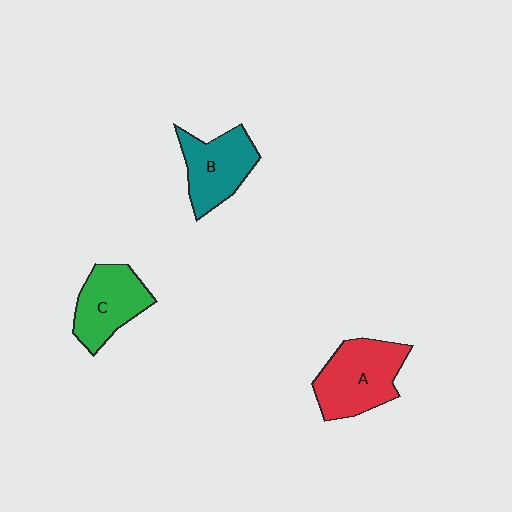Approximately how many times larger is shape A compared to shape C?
Approximately 1.2 times.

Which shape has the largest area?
Shape A (red).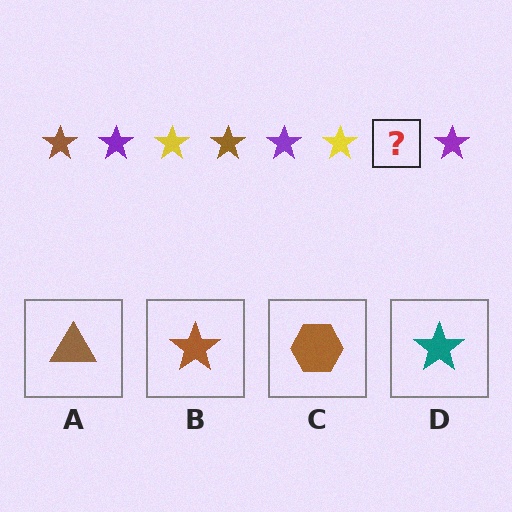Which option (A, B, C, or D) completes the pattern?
B.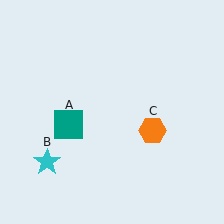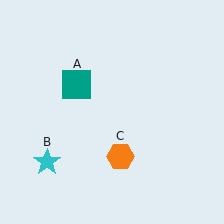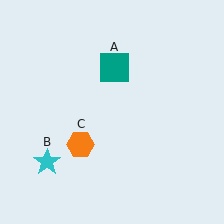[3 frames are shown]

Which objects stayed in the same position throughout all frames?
Cyan star (object B) remained stationary.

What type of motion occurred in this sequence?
The teal square (object A), orange hexagon (object C) rotated clockwise around the center of the scene.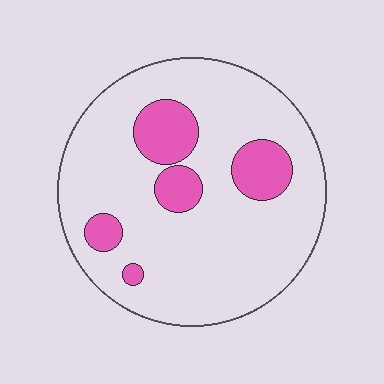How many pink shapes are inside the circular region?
5.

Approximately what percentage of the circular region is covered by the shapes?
Approximately 15%.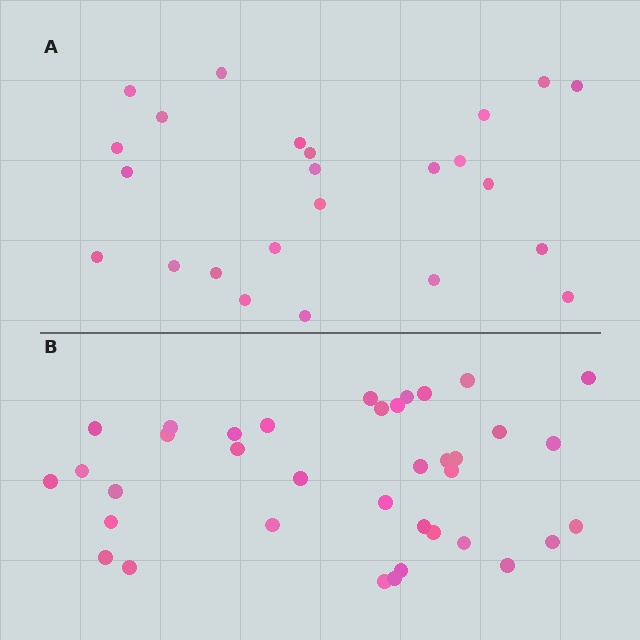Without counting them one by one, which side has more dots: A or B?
Region B (the bottom region) has more dots.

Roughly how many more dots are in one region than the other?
Region B has approximately 15 more dots than region A.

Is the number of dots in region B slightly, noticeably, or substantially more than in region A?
Region B has substantially more. The ratio is roughly 1.5 to 1.